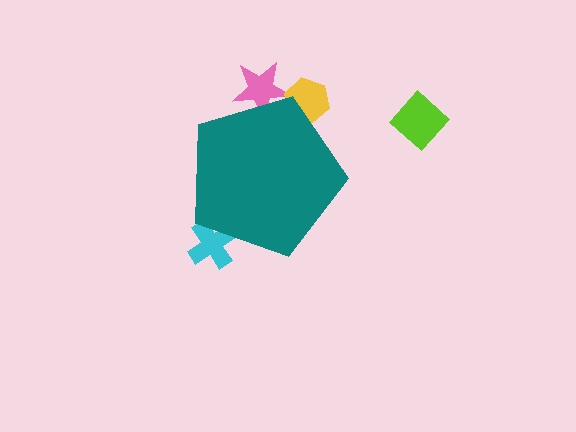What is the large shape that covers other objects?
A teal pentagon.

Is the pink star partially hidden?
Yes, the pink star is partially hidden behind the teal pentagon.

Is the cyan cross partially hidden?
Yes, the cyan cross is partially hidden behind the teal pentagon.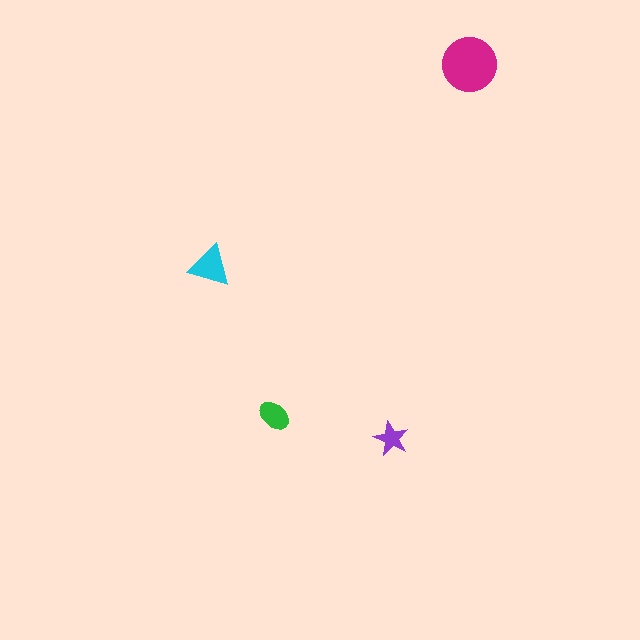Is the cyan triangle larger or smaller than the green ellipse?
Larger.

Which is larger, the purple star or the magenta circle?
The magenta circle.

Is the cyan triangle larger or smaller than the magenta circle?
Smaller.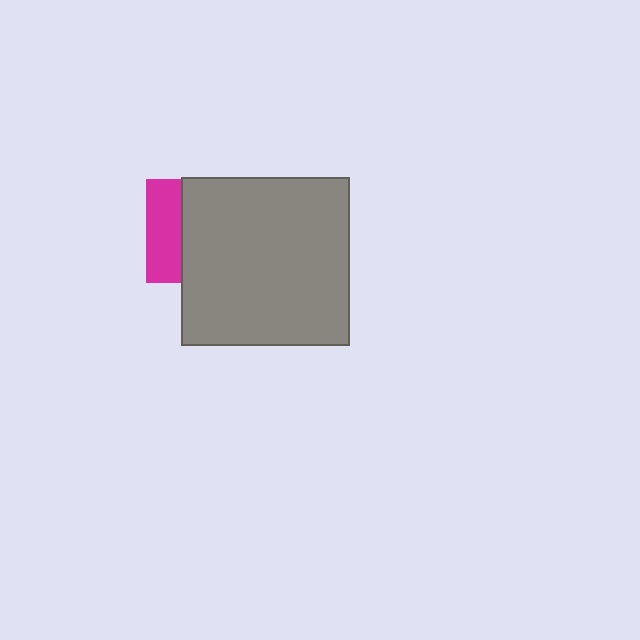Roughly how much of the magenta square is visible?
A small part of it is visible (roughly 35%).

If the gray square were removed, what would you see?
You would see the complete magenta square.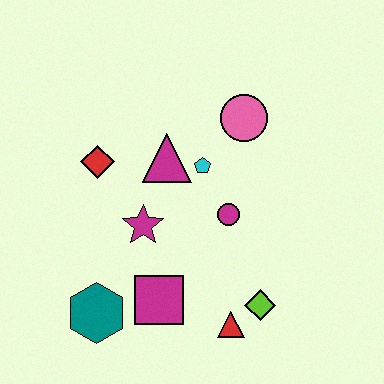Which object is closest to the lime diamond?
The red triangle is closest to the lime diamond.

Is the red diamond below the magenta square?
No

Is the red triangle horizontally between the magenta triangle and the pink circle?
Yes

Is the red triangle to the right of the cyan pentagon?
Yes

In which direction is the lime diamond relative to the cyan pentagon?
The lime diamond is below the cyan pentagon.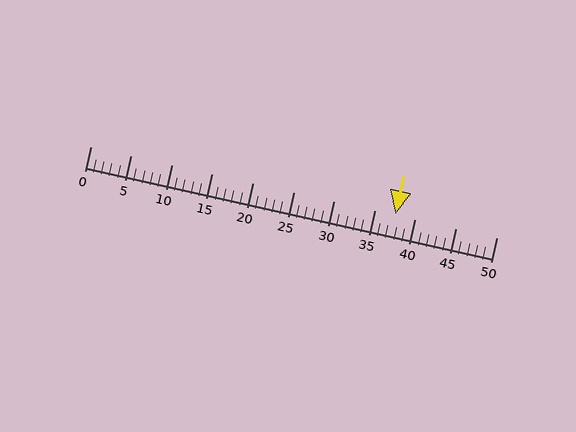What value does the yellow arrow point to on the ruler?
The yellow arrow points to approximately 38.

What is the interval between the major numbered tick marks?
The major tick marks are spaced 5 units apart.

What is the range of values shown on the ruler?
The ruler shows values from 0 to 50.